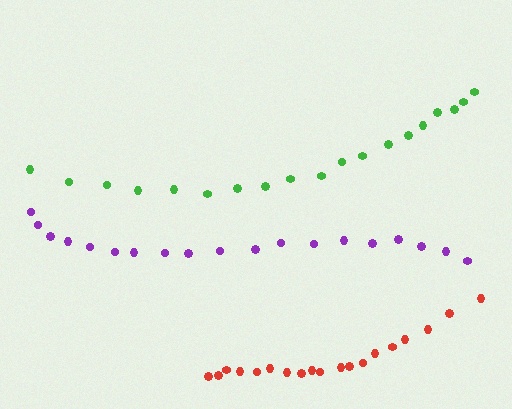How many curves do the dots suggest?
There are 3 distinct paths.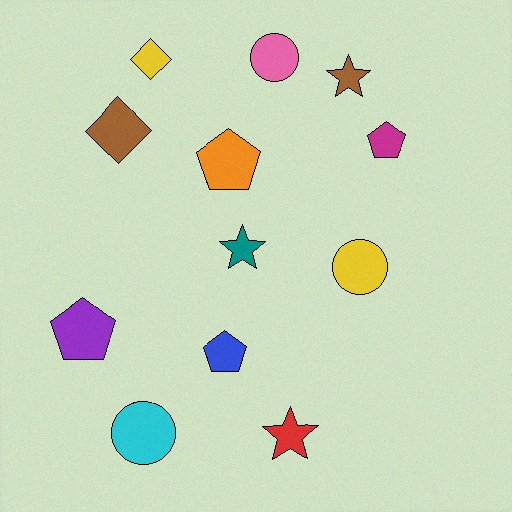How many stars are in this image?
There are 3 stars.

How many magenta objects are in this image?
There is 1 magenta object.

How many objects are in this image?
There are 12 objects.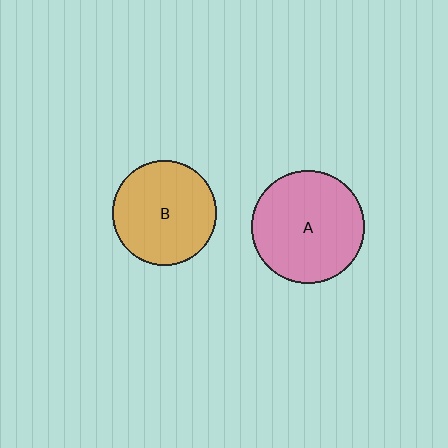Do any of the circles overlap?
No, none of the circles overlap.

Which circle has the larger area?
Circle A (pink).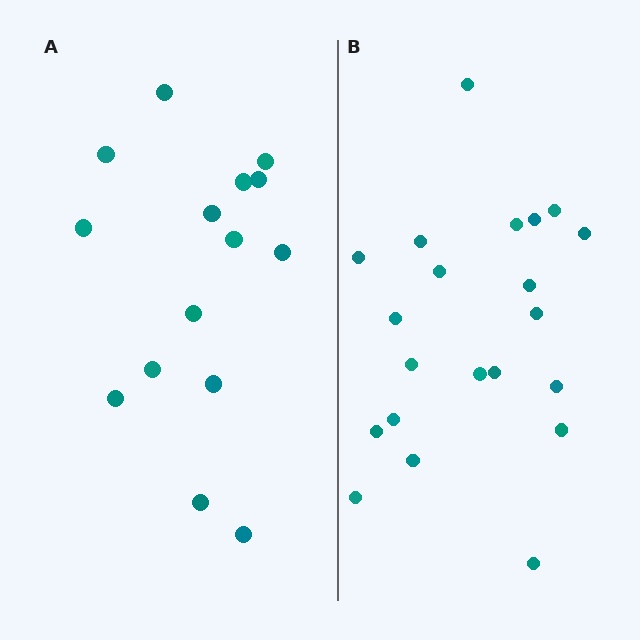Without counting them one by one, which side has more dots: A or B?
Region B (the right region) has more dots.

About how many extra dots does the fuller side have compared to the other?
Region B has about 6 more dots than region A.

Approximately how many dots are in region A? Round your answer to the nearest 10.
About 20 dots. (The exact count is 15, which rounds to 20.)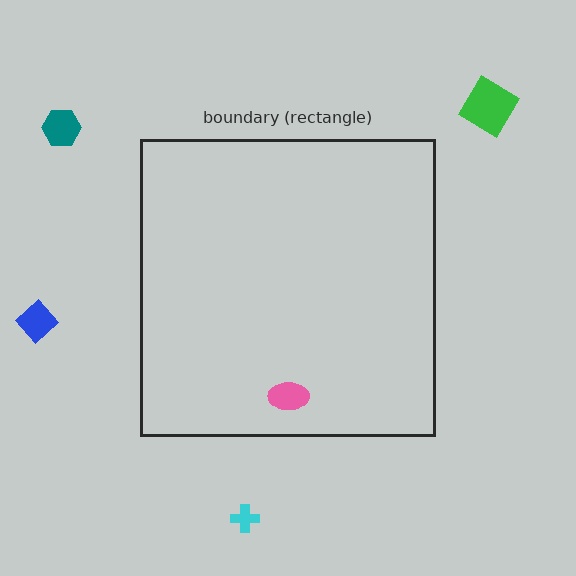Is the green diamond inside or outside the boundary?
Outside.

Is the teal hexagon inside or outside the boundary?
Outside.